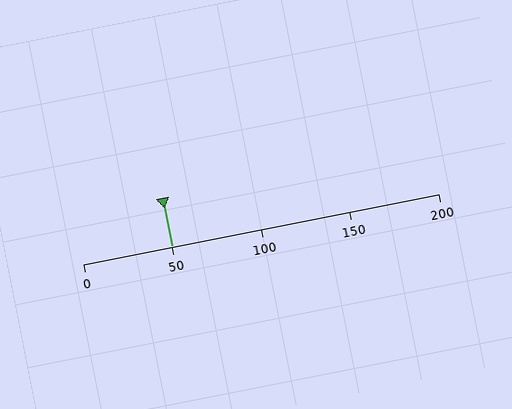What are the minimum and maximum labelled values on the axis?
The axis runs from 0 to 200.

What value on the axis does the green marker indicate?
The marker indicates approximately 50.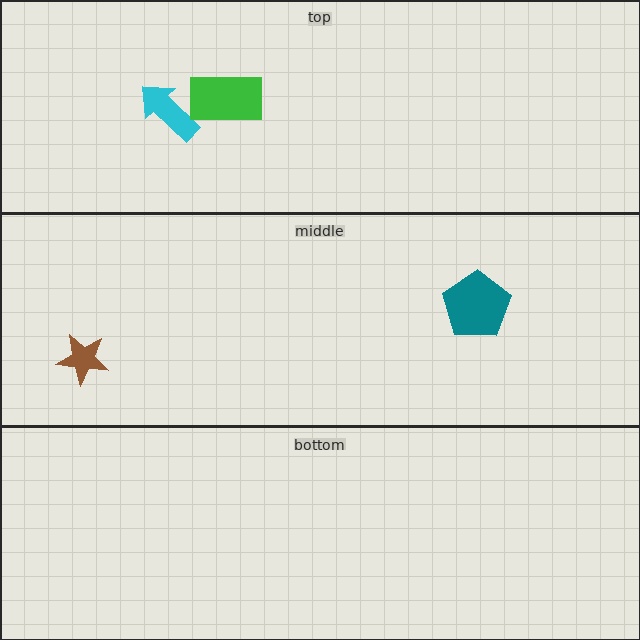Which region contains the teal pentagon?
The middle region.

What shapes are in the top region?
The cyan arrow, the green rectangle.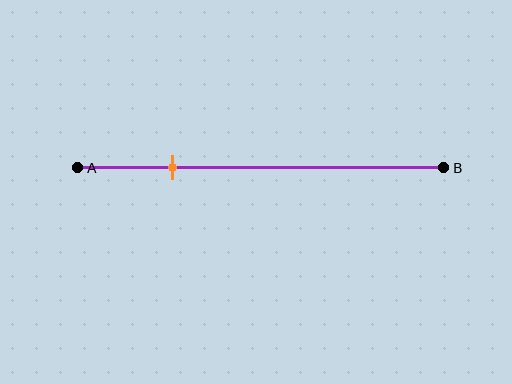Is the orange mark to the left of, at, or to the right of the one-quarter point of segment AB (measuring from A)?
The orange mark is approximately at the one-quarter point of segment AB.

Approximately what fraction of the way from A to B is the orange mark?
The orange mark is approximately 25% of the way from A to B.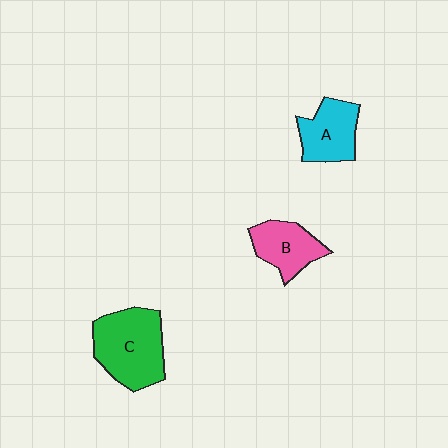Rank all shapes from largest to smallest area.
From largest to smallest: C (green), A (cyan), B (pink).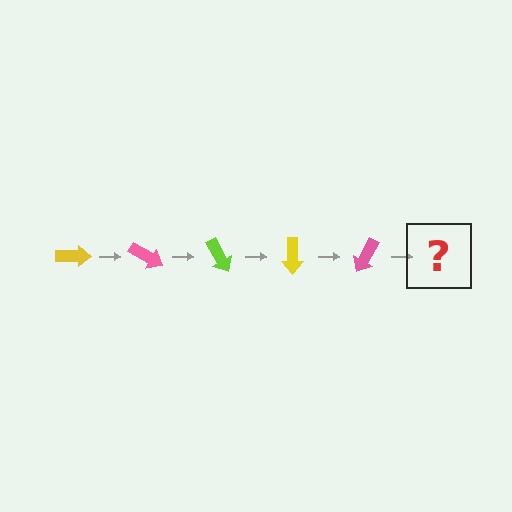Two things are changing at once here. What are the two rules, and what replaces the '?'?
The two rules are that it rotates 30 degrees each step and the color cycles through yellow, pink, and lime. The '?' should be a lime arrow, rotated 150 degrees from the start.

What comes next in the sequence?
The next element should be a lime arrow, rotated 150 degrees from the start.